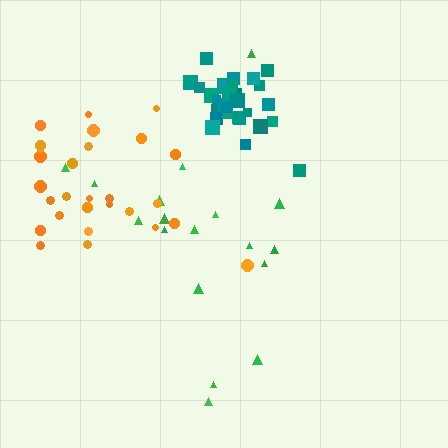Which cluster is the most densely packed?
Teal.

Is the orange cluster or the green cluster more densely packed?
Orange.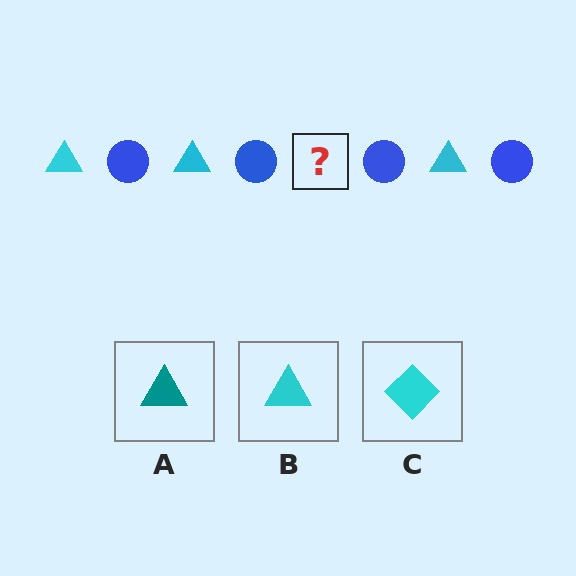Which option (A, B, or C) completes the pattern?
B.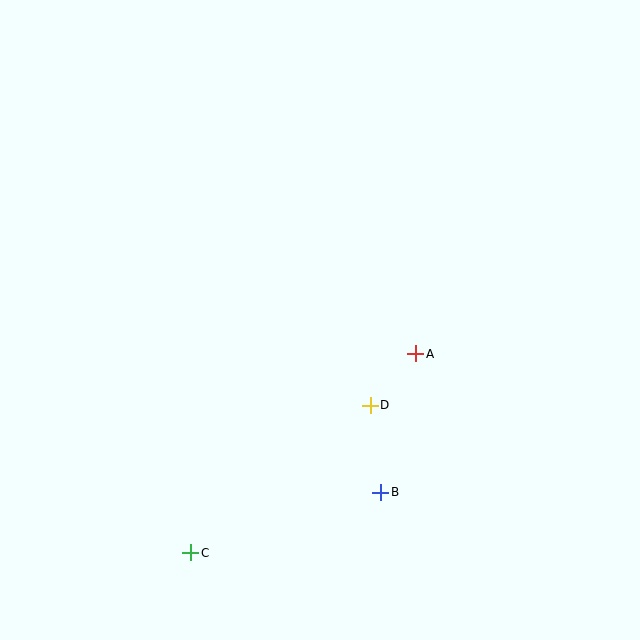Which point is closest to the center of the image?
Point D at (370, 405) is closest to the center.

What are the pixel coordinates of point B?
Point B is at (381, 492).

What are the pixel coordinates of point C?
Point C is at (190, 553).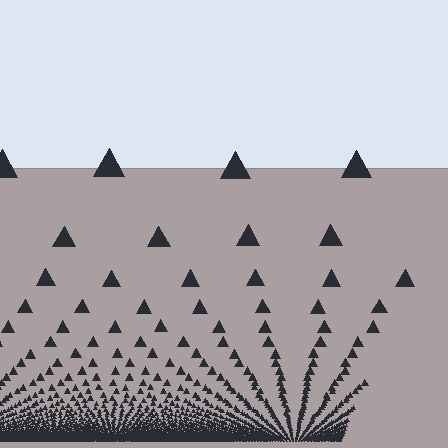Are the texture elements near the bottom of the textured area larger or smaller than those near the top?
Smaller. The gradient is inverted — elements near the bottom are smaller and denser.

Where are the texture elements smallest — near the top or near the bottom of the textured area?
Near the bottom.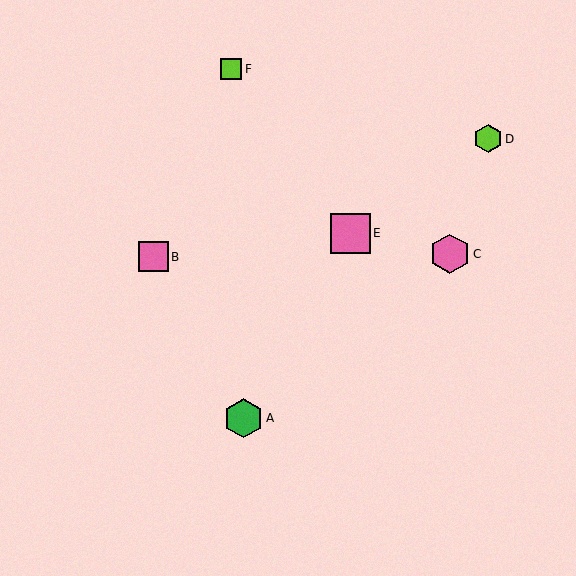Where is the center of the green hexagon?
The center of the green hexagon is at (244, 418).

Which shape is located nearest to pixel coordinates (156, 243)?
The pink square (labeled B) at (153, 257) is nearest to that location.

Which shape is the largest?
The pink square (labeled E) is the largest.